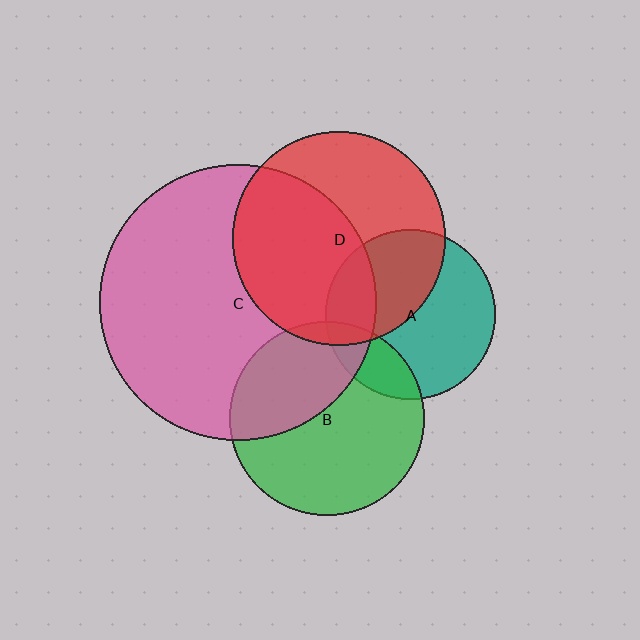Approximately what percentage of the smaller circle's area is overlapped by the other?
Approximately 20%.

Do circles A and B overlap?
Yes.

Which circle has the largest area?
Circle C (pink).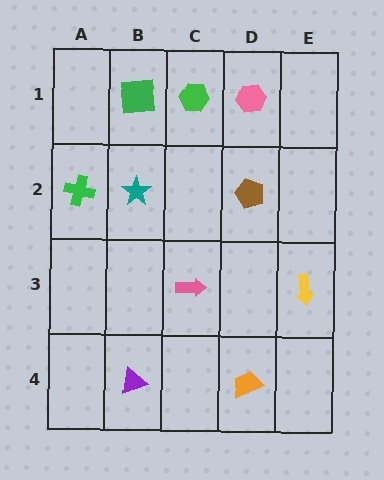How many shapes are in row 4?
2 shapes.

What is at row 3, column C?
A pink arrow.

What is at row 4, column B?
A purple triangle.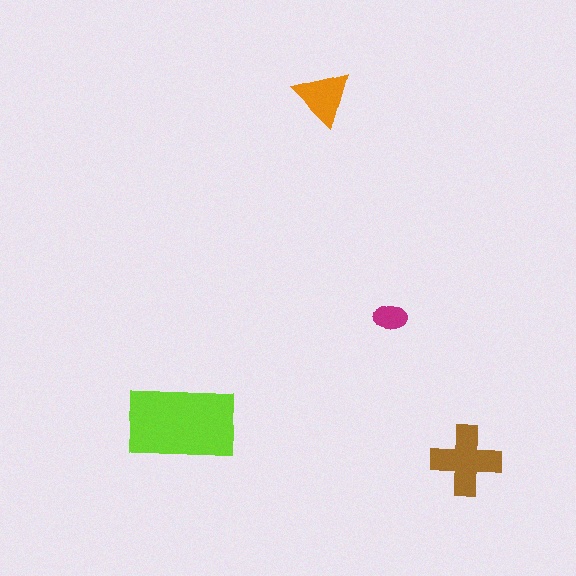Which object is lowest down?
The brown cross is bottommost.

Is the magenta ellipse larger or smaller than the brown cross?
Smaller.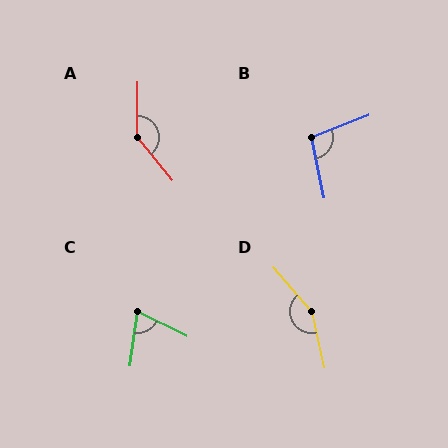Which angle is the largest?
D, at approximately 152 degrees.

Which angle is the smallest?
C, at approximately 71 degrees.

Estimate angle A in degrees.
Approximately 140 degrees.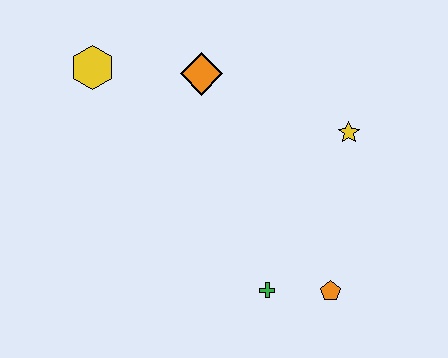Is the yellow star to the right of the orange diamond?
Yes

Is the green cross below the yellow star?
Yes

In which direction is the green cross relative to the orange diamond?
The green cross is below the orange diamond.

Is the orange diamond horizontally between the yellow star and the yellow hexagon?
Yes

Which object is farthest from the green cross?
The yellow hexagon is farthest from the green cross.